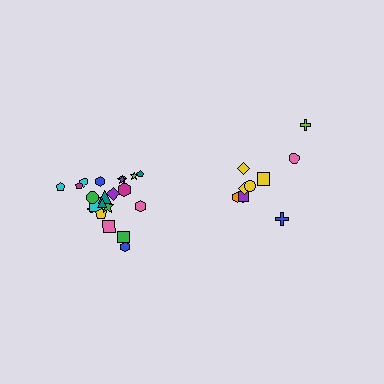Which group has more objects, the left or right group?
The left group.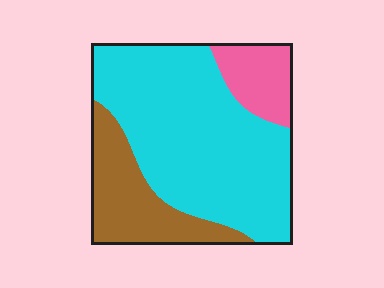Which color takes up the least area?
Pink, at roughly 15%.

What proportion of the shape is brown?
Brown covers 23% of the shape.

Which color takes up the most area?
Cyan, at roughly 65%.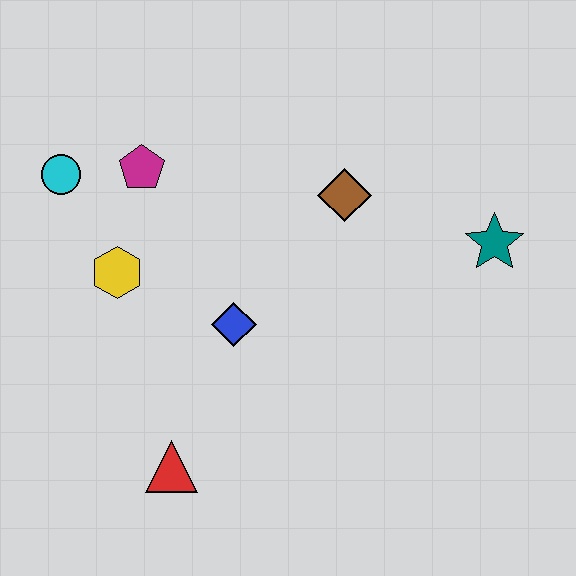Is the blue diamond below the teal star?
Yes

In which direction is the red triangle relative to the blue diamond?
The red triangle is below the blue diamond.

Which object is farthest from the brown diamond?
The red triangle is farthest from the brown diamond.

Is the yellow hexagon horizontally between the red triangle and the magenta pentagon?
No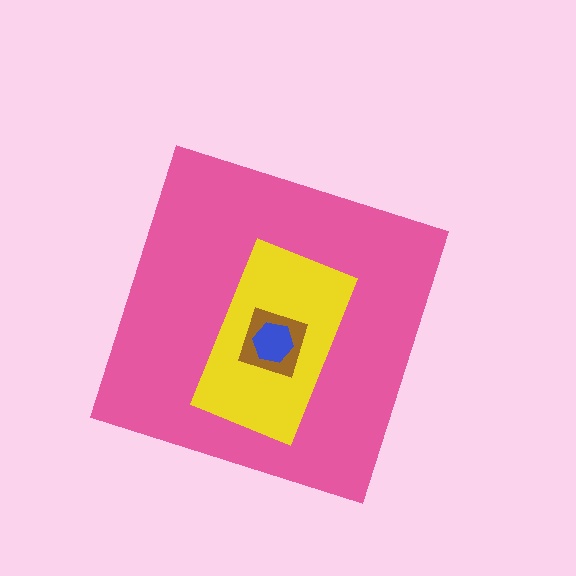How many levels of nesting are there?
4.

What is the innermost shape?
The blue hexagon.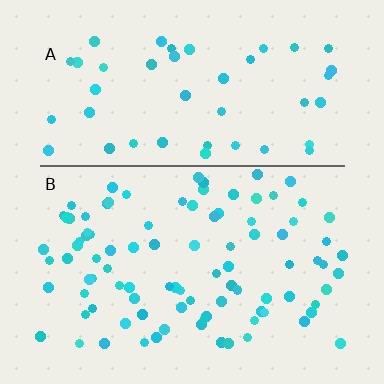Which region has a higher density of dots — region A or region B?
B (the bottom).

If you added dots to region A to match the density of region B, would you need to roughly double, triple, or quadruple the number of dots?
Approximately double.